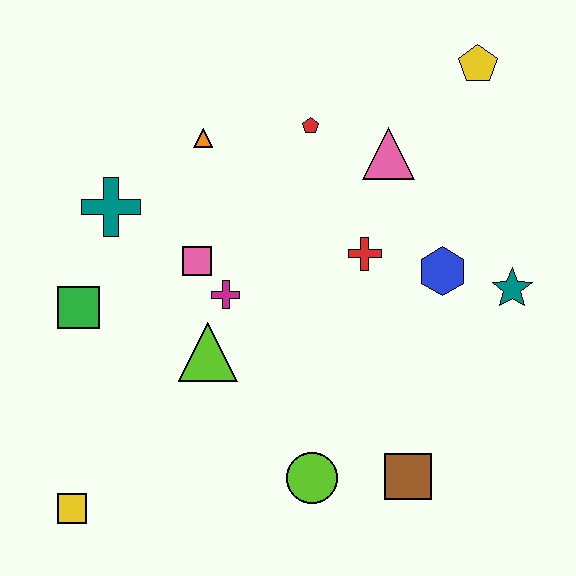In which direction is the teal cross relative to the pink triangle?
The teal cross is to the left of the pink triangle.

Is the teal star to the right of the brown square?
Yes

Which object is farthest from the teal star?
The yellow square is farthest from the teal star.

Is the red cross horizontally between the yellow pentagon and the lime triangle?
Yes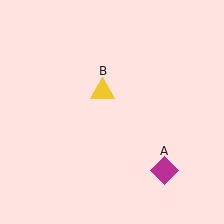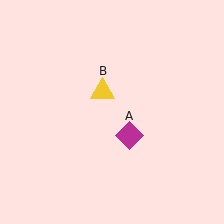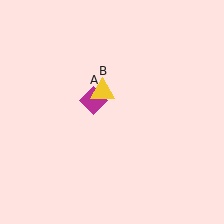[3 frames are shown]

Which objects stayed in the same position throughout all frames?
Yellow triangle (object B) remained stationary.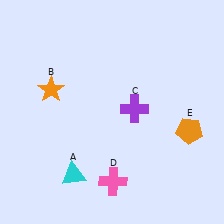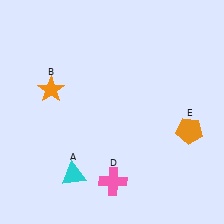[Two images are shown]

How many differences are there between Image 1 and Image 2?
There is 1 difference between the two images.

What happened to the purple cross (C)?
The purple cross (C) was removed in Image 2. It was in the top-right area of Image 1.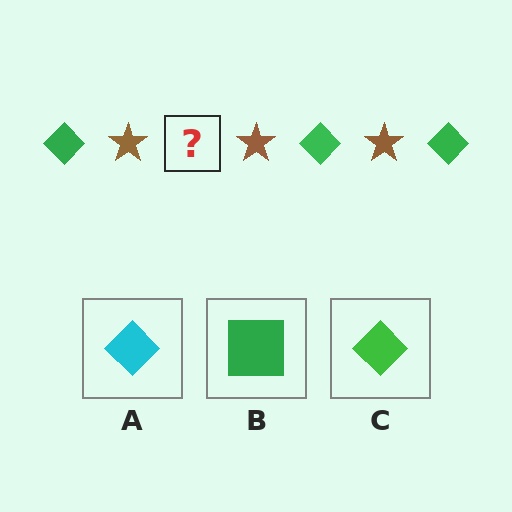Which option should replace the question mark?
Option C.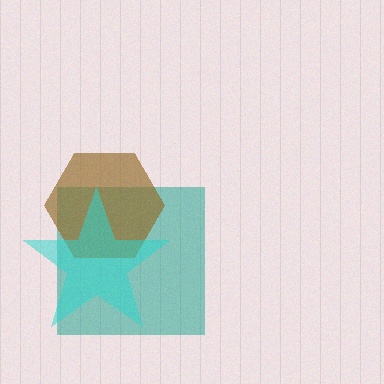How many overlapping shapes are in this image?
There are 3 overlapping shapes in the image.